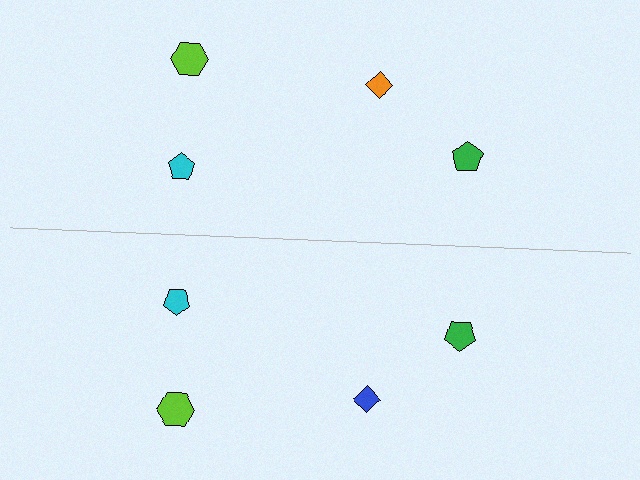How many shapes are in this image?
There are 8 shapes in this image.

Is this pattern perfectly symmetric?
No, the pattern is not perfectly symmetric. The blue diamond on the bottom side breaks the symmetry — its mirror counterpart is orange.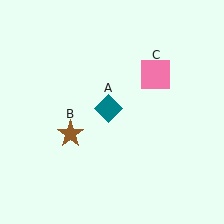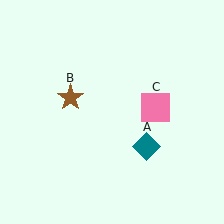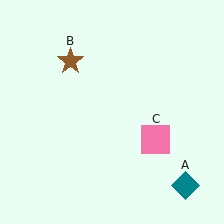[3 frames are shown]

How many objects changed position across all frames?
3 objects changed position: teal diamond (object A), brown star (object B), pink square (object C).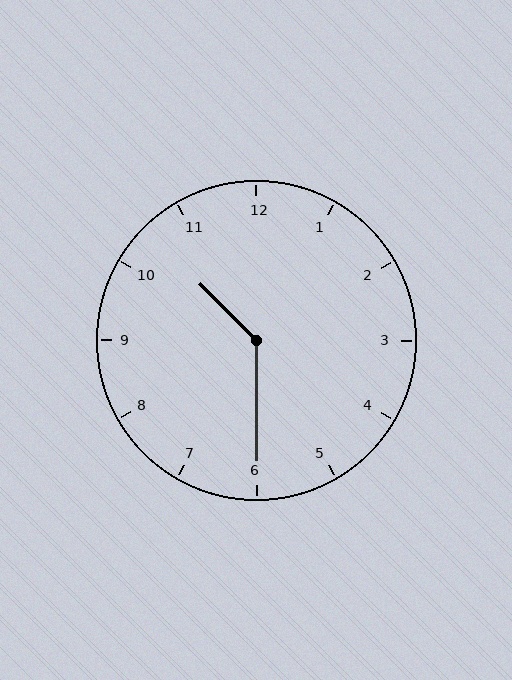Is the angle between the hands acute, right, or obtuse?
It is obtuse.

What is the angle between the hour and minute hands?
Approximately 135 degrees.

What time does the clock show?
10:30.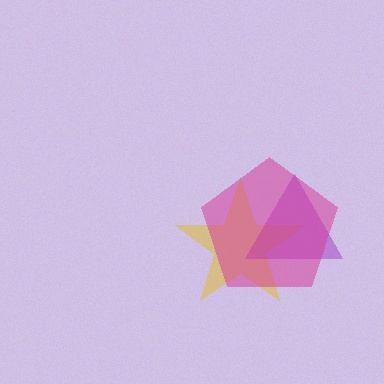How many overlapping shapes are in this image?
There are 3 overlapping shapes in the image.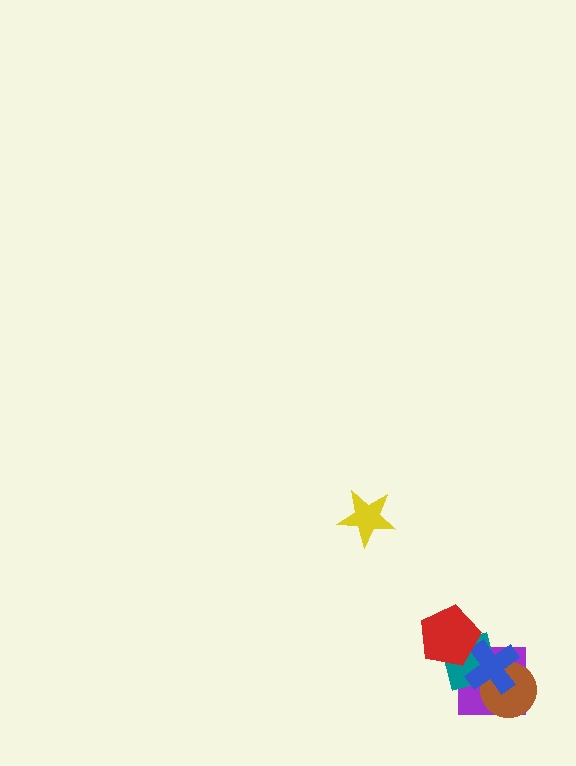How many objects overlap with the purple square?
3 objects overlap with the purple square.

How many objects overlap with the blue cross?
4 objects overlap with the blue cross.